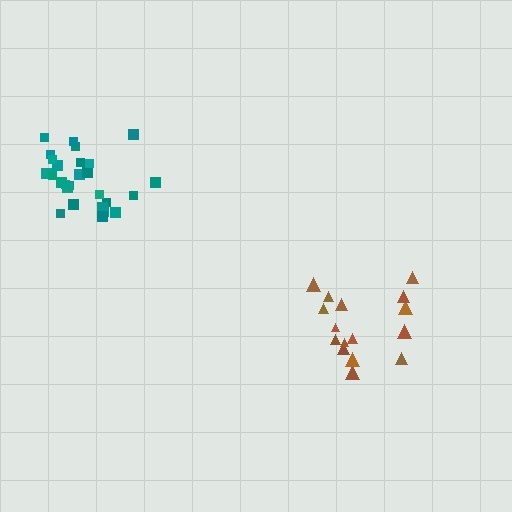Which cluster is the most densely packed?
Teal.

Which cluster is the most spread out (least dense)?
Brown.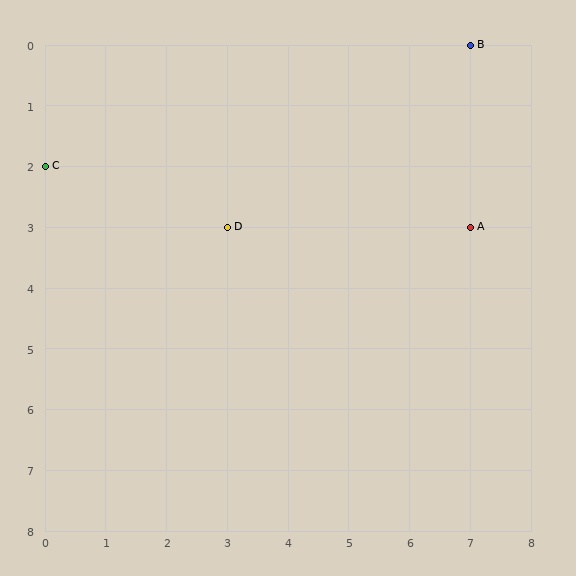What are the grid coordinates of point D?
Point D is at grid coordinates (3, 3).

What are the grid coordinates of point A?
Point A is at grid coordinates (7, 3).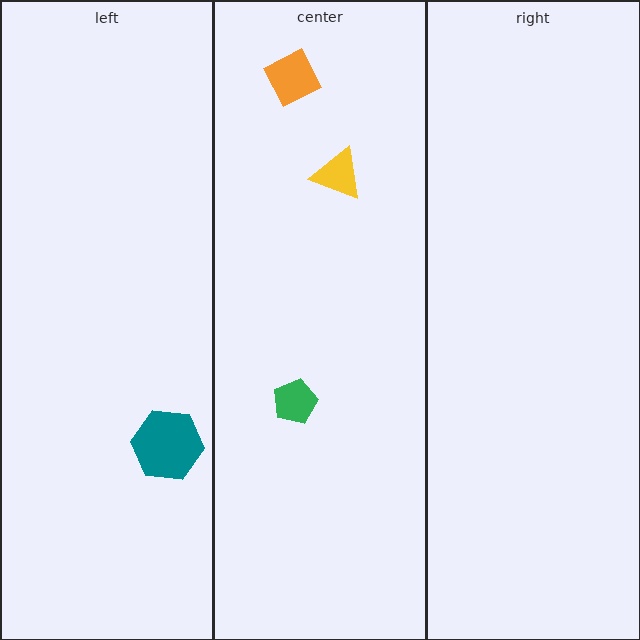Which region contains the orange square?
The center region.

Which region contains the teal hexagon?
The left region.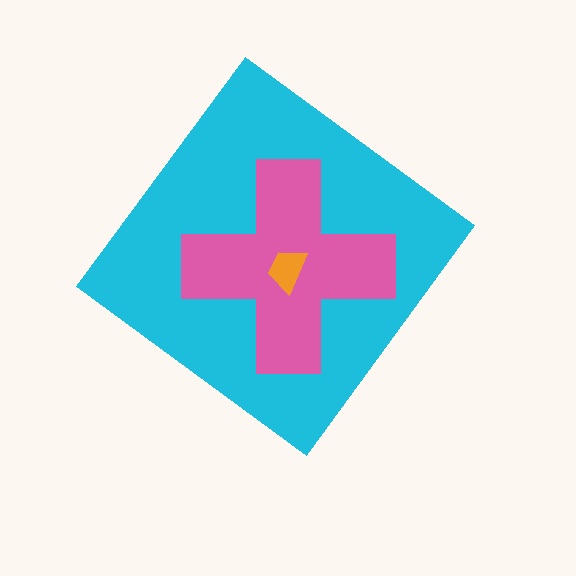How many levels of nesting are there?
3.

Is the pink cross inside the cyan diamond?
Yes.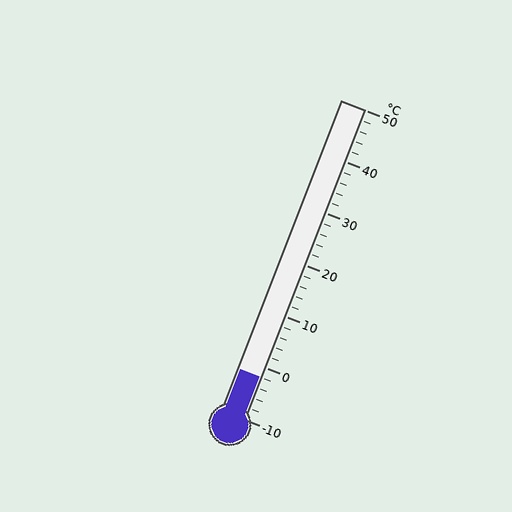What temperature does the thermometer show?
The thermometer shows approximately -2°C.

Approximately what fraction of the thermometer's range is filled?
The thermometer is filled to approximately 15% of its range.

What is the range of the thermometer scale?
The thermometer scale ranges from -10°C to 50°C.